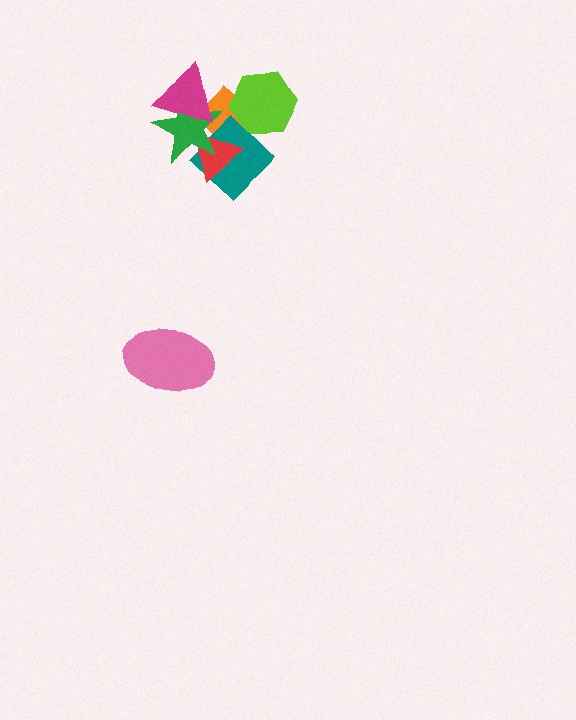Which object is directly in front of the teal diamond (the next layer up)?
The red triangle is directly in front of the teal diamond.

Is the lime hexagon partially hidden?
Yes, it is partially covered by another shape.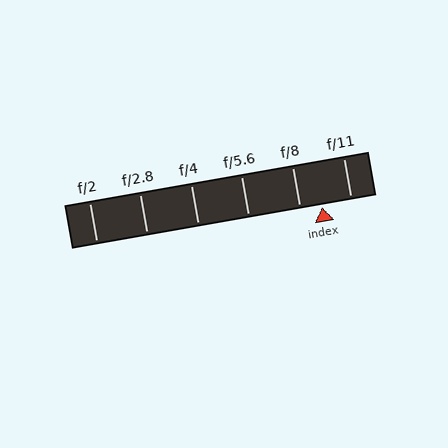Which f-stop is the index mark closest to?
The index mark is closest to f/8.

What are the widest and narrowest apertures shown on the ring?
The widest aperture shown is f/2 and the narrowest is f/11.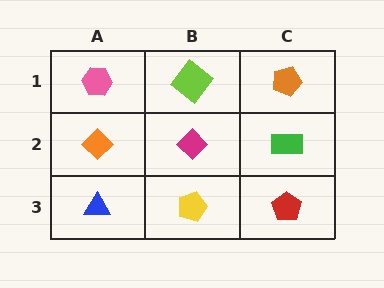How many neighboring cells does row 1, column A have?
2.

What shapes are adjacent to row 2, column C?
An orange pentagon (row 1, column C), a red pentagon (row 3, column C), a magenta diamond (row 2, column B).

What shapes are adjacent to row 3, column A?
An orange diamond (row 2, column A), a yellow pentagon (row 3, column B).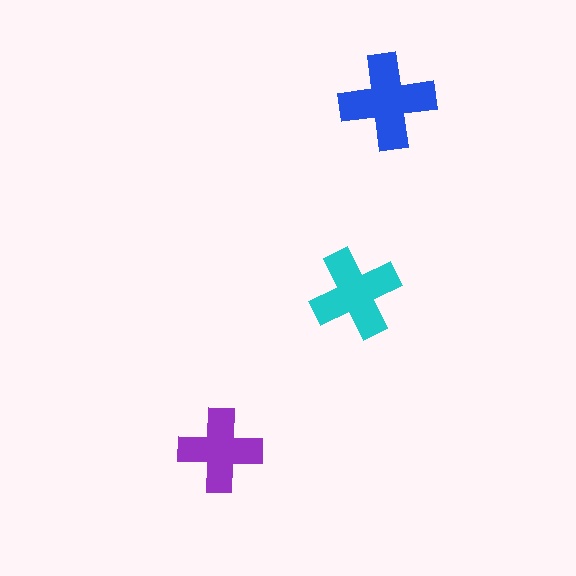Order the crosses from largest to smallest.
the blue one, the cyan one, the purple one.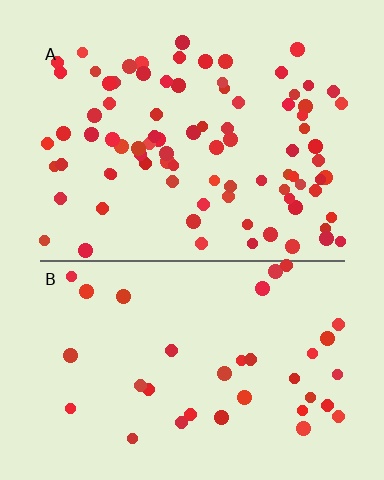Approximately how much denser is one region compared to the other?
Approximately 2.4× — region A over region B.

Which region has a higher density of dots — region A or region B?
A (the top).